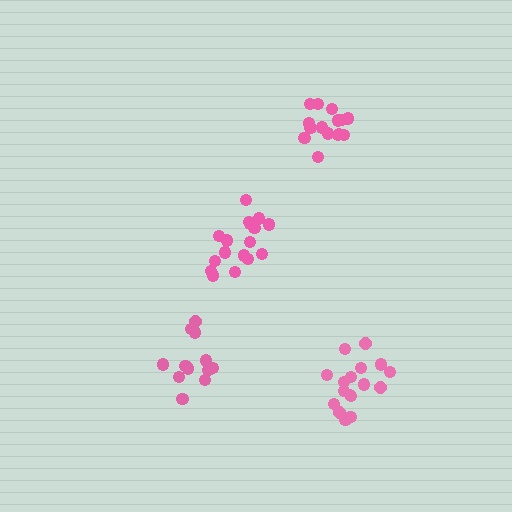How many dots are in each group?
Group 1: 12 dots, Group 2: 15 dots, Group 3: 17 dots, Group 4: 17 dots (61 total).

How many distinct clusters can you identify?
There are 4 distinct clusters.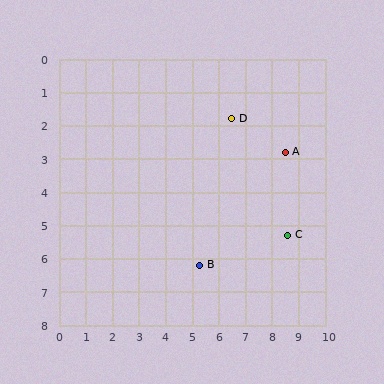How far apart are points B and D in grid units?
Points B and D are about 4.6 grid units apart.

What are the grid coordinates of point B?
Point B is at approximately (5.3, 6.2).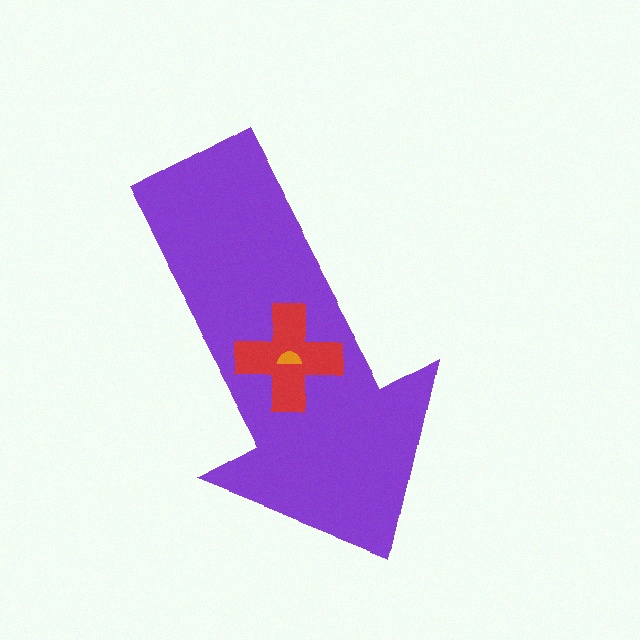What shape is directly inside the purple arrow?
The red cross.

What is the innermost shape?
The orange semicircle.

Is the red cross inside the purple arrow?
Yes.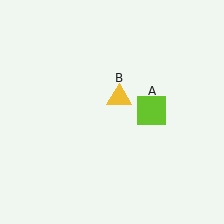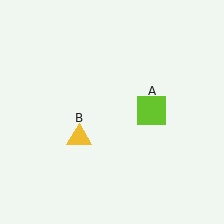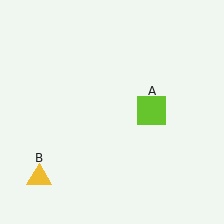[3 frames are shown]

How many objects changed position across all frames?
1 object changed position: yellow triangle (object B).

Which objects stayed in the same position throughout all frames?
Lime square (object A) remained stationary.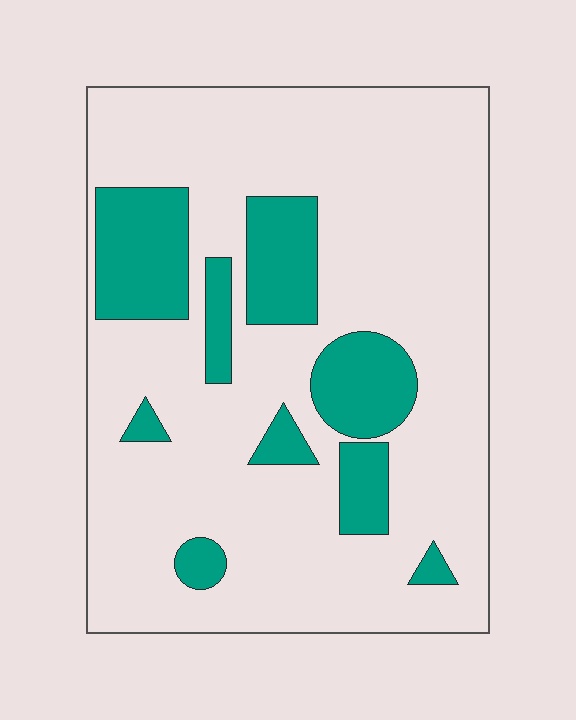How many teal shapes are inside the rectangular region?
9.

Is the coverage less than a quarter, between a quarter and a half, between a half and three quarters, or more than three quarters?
Less than a quarter.